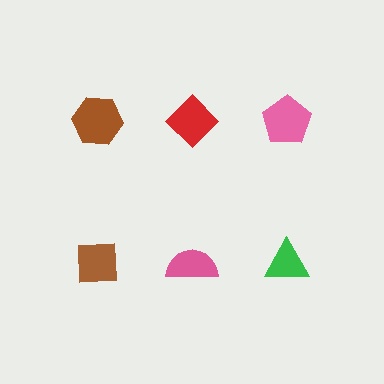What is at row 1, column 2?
A red diamond.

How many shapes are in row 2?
3 shapes.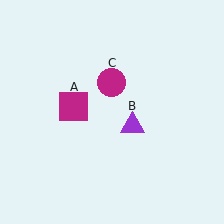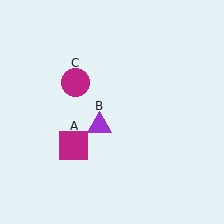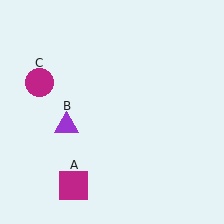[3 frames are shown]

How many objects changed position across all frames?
3 objects changed position: magenta square (object A), purple triangle (object B), magenta circle (object C).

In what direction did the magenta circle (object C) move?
The magenta circle (object C) moved left.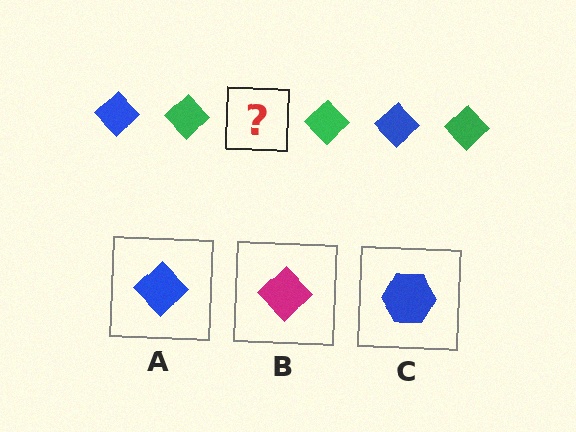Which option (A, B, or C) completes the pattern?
A.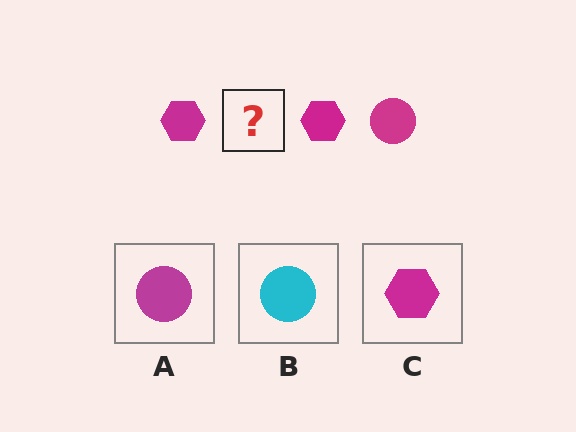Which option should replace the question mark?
Option A.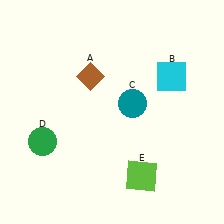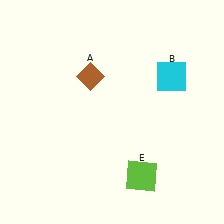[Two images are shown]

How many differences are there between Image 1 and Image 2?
There are 2 differences between the two images.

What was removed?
The teal circle (C), the green circle (D) were removed in Image 2.